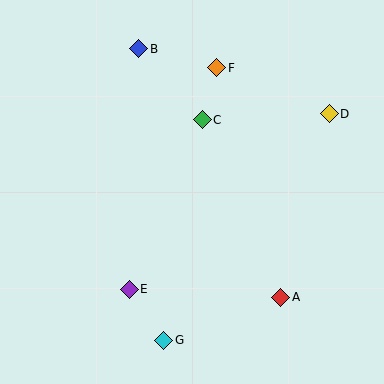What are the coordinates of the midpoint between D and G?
The midpoint between D and G is at (247, 227).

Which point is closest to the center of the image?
Point C at (202, 120) is closest to the center.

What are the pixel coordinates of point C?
Point C is at (202, 120).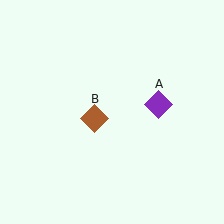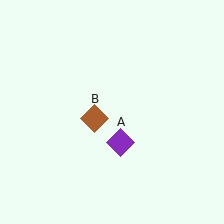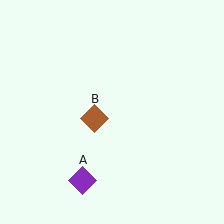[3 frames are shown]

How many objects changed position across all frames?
1 object changed position: purple diamond (object A).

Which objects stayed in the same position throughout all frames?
Brown diamond (object B) remained stationary.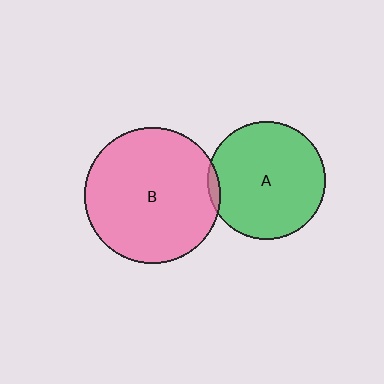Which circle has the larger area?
Circle B (pink).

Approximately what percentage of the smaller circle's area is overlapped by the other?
Approximately 5%.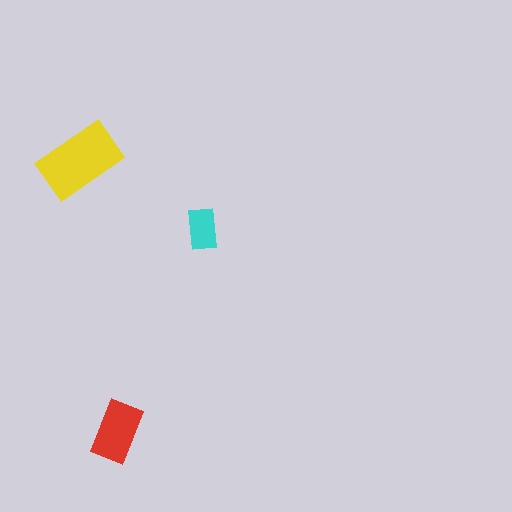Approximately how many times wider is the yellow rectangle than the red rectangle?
About 1.5 times wider.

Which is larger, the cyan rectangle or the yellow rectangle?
The yellow one.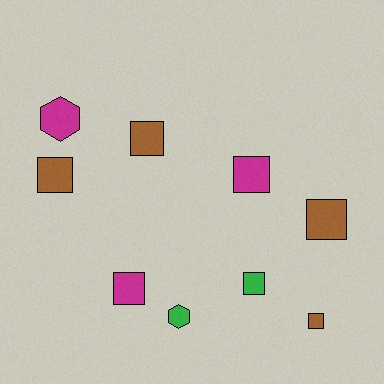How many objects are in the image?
There are 9 objects.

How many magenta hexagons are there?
There is 1 magenta hexagon.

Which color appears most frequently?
Brown, with 4 objects.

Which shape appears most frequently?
Square, with 7 objects.